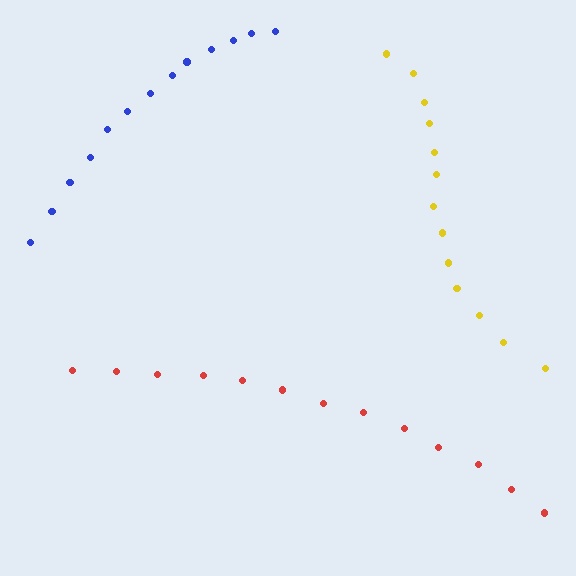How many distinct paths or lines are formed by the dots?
There are 3 distinct paths.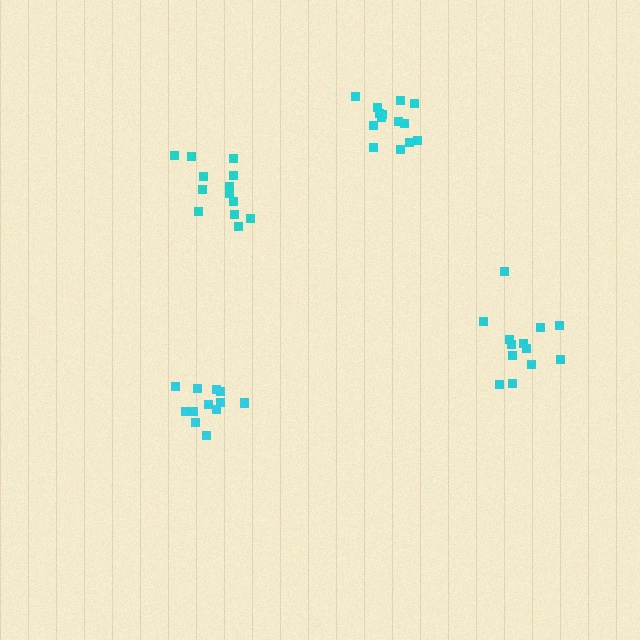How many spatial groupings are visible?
There are 4 spatial groupings.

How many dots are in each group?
Group 1: 13 dots, Group 2: 12 dots, Group 3: 14 dots, Group 4: 13 dots (52 total).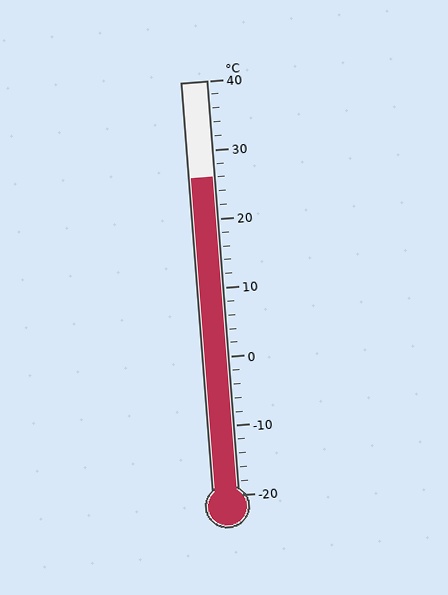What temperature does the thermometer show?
The thermometer shows approximately 26°C.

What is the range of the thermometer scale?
The thermometer scale ranges from -20°C to 40°C.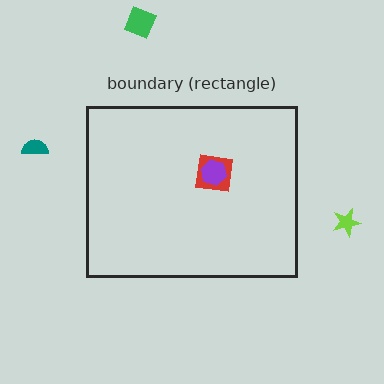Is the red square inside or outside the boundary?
Inside.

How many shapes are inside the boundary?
2 inside, 3 outside.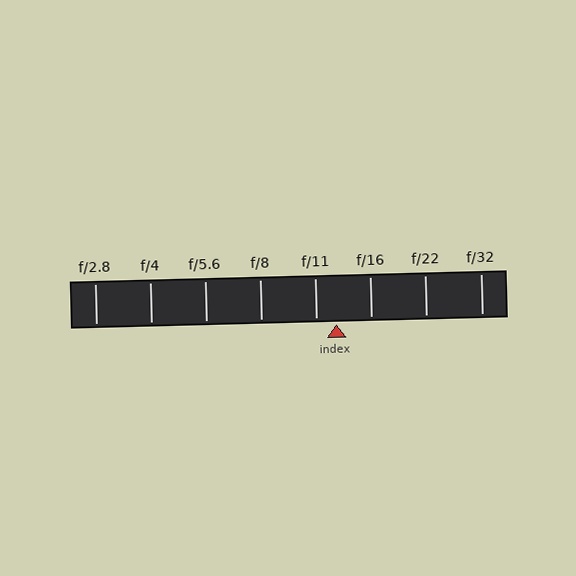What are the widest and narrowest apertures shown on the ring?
The widest aperture shown is f/2.8 and the narrowest is f/32.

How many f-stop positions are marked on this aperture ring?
There are 8 f-stop positions marked.